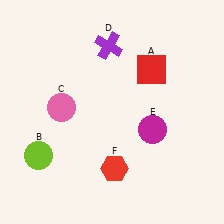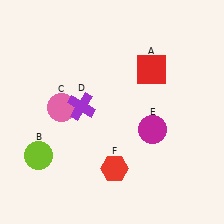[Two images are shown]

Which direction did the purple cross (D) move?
The purple cross (D) moved down.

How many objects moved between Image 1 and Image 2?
1 object moved between the two images.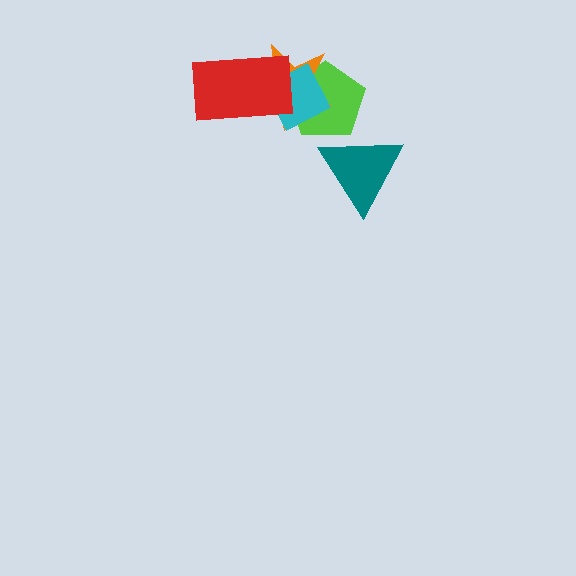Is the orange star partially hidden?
Yes, it is partially covered by another shape.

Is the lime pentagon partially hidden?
Yes, it is partially covered by another shape.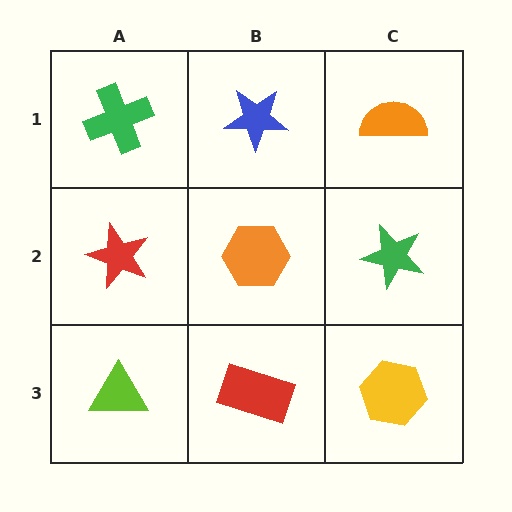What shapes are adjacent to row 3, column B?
An orange hexagon (row 2, column B), a lime triangle (row 3, column A), a yellow hexagon (row 3, column C).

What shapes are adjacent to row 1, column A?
A red star (row 2, column A), a blue star (row 1, column B).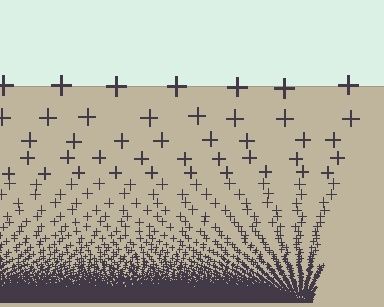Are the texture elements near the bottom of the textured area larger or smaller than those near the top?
Smaller. The gradient is inverted — elements near the bottom are smaller and denser.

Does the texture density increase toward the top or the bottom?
Density increases toward the bottom.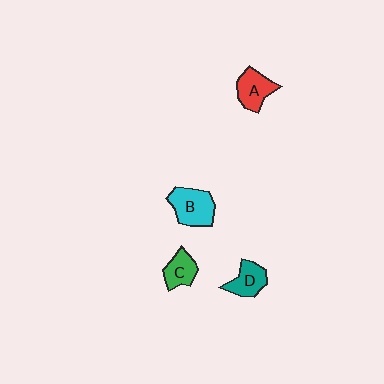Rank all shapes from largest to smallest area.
From largest to smallest: B (cyan), A (red), D (teal), C (green).